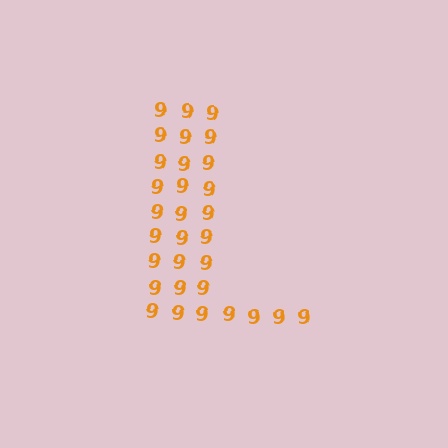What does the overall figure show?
The overall figure shows the letter L.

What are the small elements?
The small elements are digit 9's.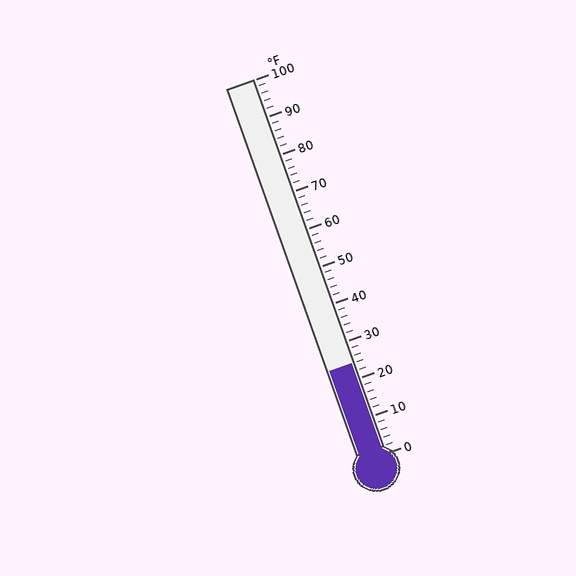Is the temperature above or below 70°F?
The temperature is below 70°F.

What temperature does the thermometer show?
The thermometer shows approximately 24°F.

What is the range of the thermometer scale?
The thermometer scale ranges from 0°F to 100°F.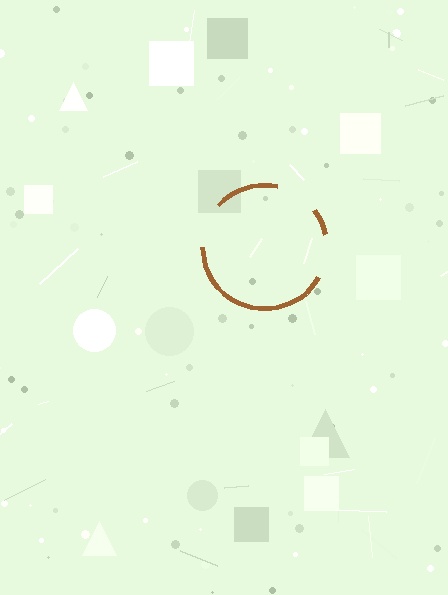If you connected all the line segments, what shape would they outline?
They would outline a circle.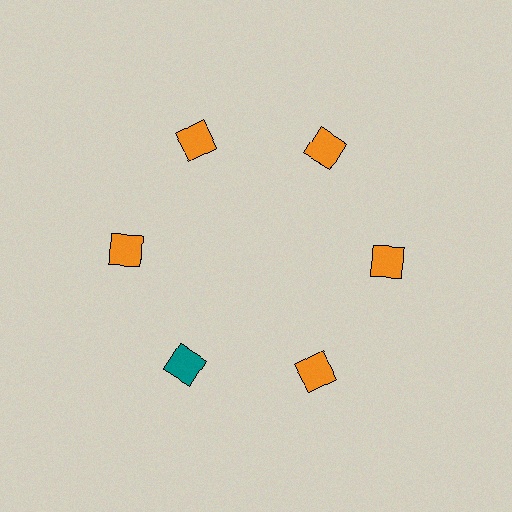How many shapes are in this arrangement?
There are 6 shapes arranged in a ring pattern.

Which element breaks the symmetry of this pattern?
The teal diamond at roughly the 7 o'clock position breaks the symmetry. All other shapes are orange diamonds.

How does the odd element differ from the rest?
It has a different color: teal instead of orange.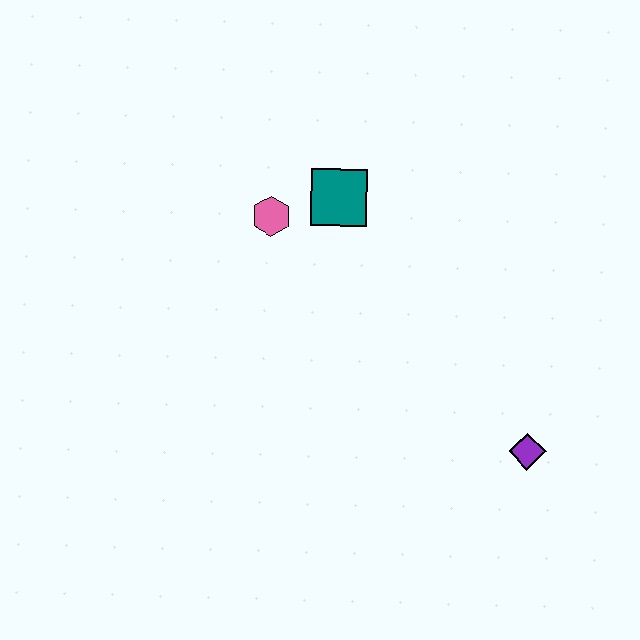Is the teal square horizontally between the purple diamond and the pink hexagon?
Yes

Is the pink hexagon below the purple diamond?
No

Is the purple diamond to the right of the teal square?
Yes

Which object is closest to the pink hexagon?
The teal square is closest to the pink hexagon.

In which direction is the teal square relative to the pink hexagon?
The teal square is to the right of the pink hexagon.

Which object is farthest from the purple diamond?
The pink hexagon is farthest from the purple diamond.